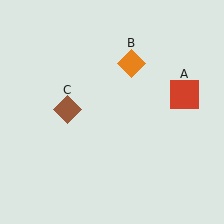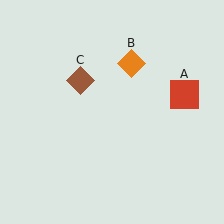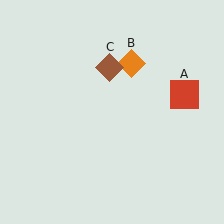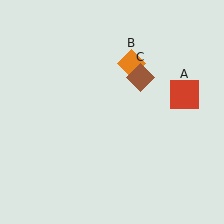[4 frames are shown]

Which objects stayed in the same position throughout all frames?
Red square (object A) and orange diamond (object B) remained stationary.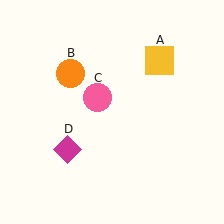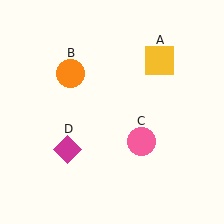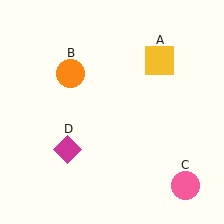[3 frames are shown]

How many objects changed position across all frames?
1 object changed position: pink circle (object C).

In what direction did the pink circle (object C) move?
The pink circle (object C) moved down and to the right.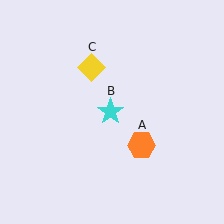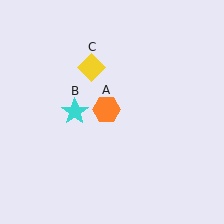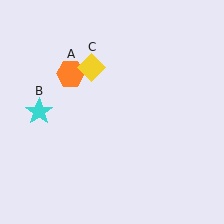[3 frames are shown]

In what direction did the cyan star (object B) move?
The cyan star (object B) moved left.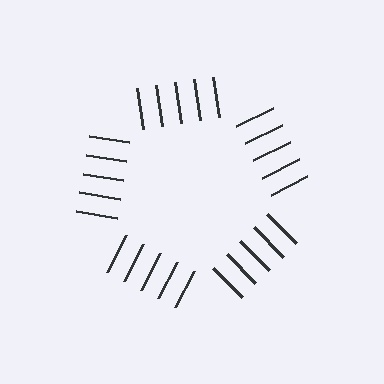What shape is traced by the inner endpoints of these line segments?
An illusory pentagon — the line segments terminate on its edges but no continuous stroke is drawn.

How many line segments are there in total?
25 — 5 along each of the 5 edges.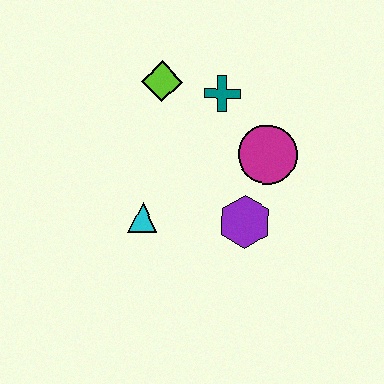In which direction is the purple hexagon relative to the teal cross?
The purple hexagon is below the teal cross.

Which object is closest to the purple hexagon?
The magenta circle is closest to the purple hexagon.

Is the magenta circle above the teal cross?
No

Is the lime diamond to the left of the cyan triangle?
No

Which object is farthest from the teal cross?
The cyan triangle is farthest from the teal cross.